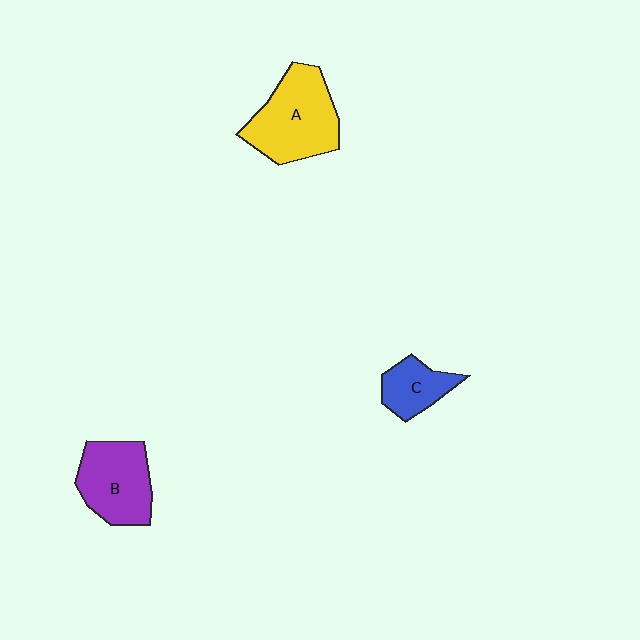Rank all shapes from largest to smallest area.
From largest to smallest: A (yellow), B (purple), C (blue).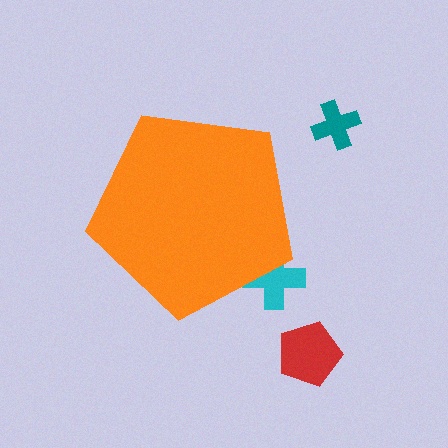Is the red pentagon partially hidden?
No, the red pentagon is fully visible.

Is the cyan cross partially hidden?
Yes, the cyan cross is partially hidden behind the orange pentagon.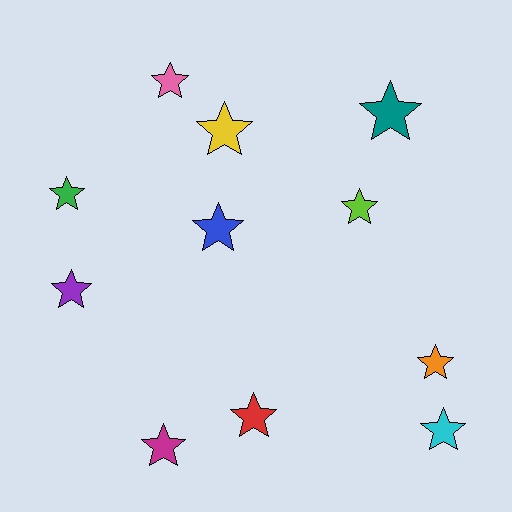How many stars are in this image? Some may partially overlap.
There are 11 stars.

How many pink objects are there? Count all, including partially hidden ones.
There is 1 pink object.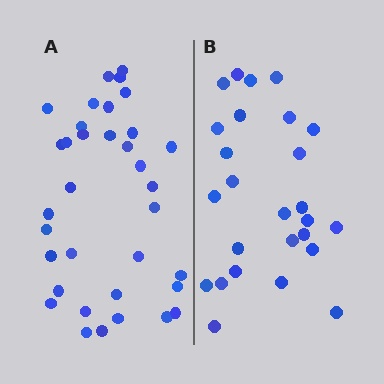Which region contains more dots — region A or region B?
Region A (the left region) has more dots.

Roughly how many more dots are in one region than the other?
Region A has roughly 8 or so more dots than region B.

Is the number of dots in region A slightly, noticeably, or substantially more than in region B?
Region A has noticeably more, but not dramatically so. The ratio is roughly 1.3 to 1.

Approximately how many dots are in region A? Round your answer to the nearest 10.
About 40 dots. (The exact count is 35, which rounds to 40.)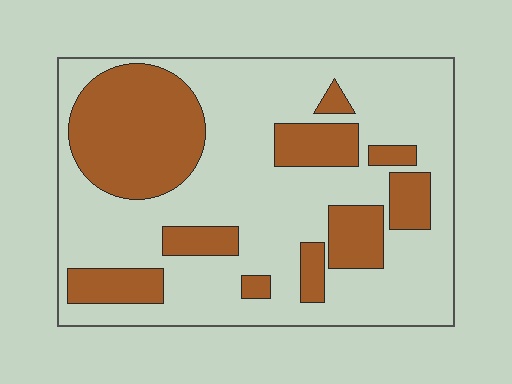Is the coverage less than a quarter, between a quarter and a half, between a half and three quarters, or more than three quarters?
Between a quarter and a half.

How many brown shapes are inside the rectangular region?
10.